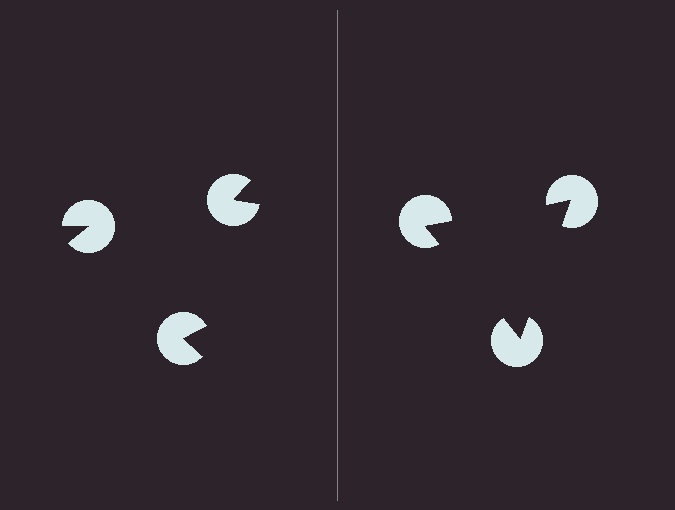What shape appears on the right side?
An illusory triangle.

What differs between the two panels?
The pac-man discs are positioned identically on both sides; only the wedge orientations differ. On the right they align to a triangle; on the left they are misaligned.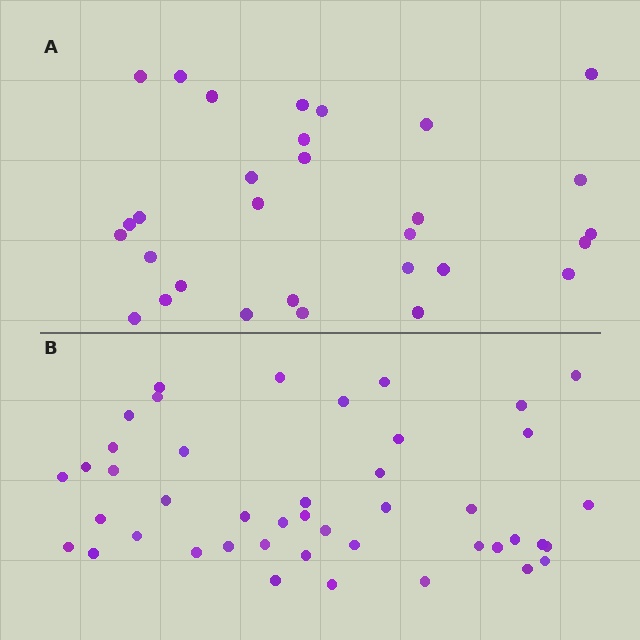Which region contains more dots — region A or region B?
Region B (the bottom region) has more dots.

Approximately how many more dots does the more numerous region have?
Region B has approximately 15 more dots than region A.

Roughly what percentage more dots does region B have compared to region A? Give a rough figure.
About 45% more.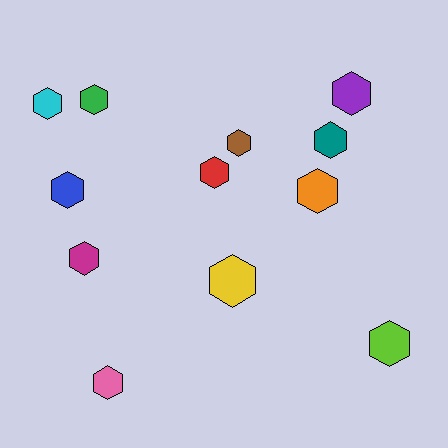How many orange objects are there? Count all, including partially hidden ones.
There is 1 orange object.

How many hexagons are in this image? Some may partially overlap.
There are 12 hexagons.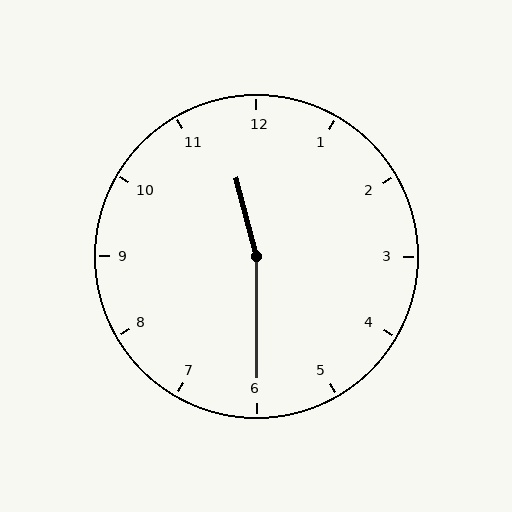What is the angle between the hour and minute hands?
Approximately 165 degrees.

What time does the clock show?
11:30.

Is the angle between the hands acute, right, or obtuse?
It is obtuse.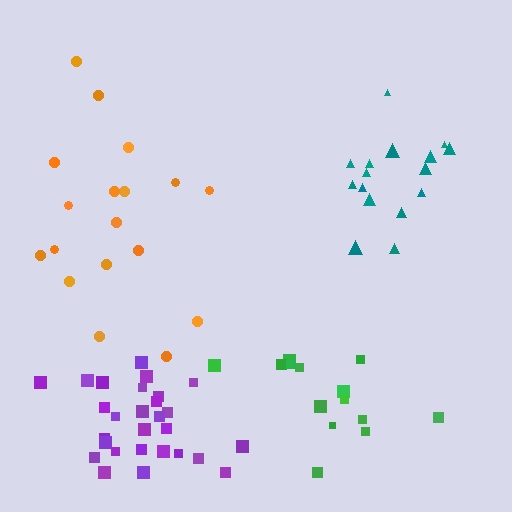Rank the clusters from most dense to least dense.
purple, teal, orange, green.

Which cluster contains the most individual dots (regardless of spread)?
Purple (28).